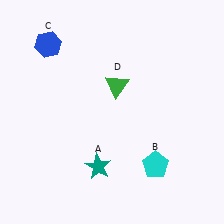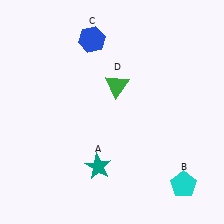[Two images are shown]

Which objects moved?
The objects that moved are: the cyan pentagon (B), the blue hexagon (C).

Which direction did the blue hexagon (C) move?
The blue hexagon (C) moved right.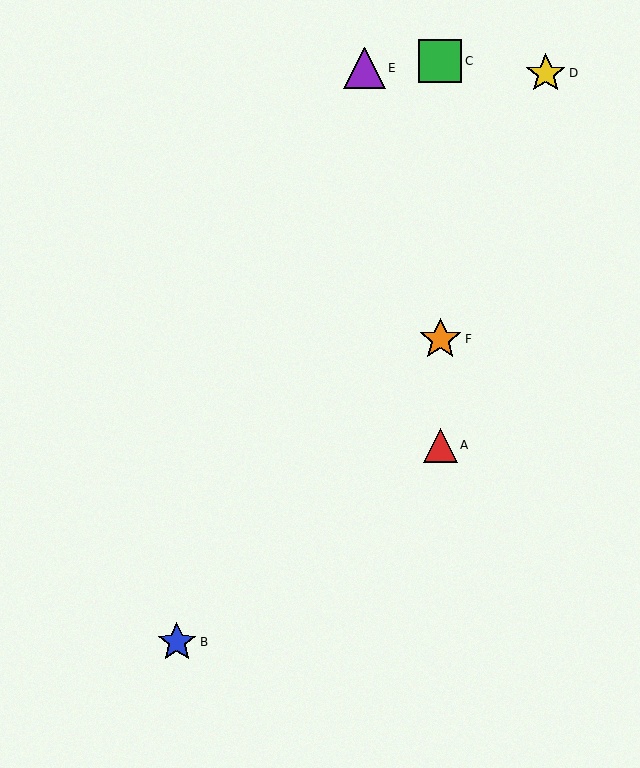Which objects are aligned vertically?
Objects A, C, F are aligned vertically.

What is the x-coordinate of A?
Object A is at x≈440.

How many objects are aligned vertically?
3 objects (A, C, F) are aligned vertically.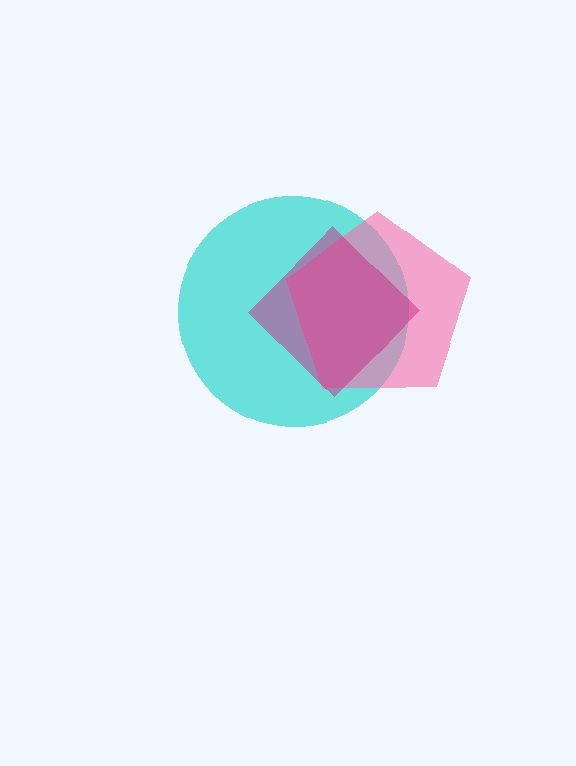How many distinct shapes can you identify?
There are 3 distinct shapes: a cyan circle, a pink pentagon, a magenta diamond.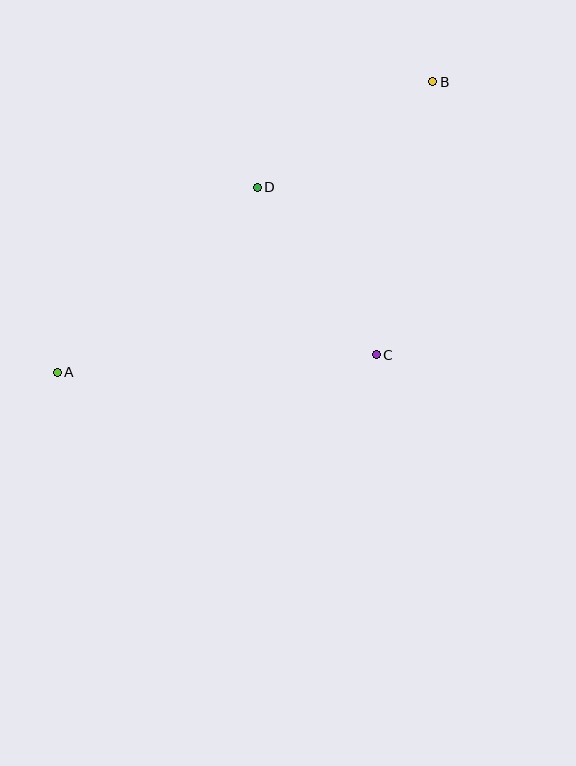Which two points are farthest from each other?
Points A and B are farthest from each other.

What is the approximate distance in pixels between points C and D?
The distance between C and D is approximately 205 pixels.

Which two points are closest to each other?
Points B and D are closest to each other.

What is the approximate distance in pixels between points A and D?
The distance between A and D is approximately 272 pixels.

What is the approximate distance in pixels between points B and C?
The distance between B and C is approximately 279 pixels.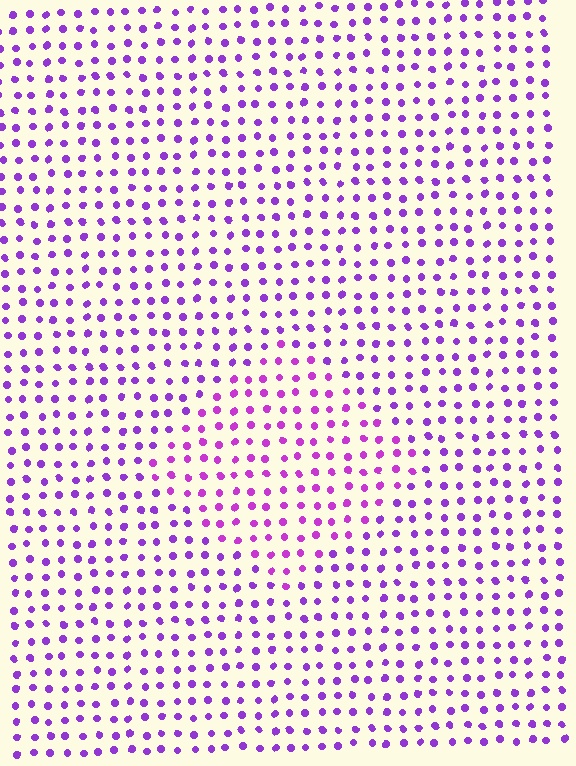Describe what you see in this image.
The image is filled with small purple elements in a uniform arrangement. A diamond-shaped region is visible where the elements are tinted to a slightly different hue, forming a subtle color boundary.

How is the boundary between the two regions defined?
The boundary is defined purely by a slight shift in hue (about 21 degrees). Spacing, size, and orientation are identical on both sides.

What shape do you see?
I see a diamond.